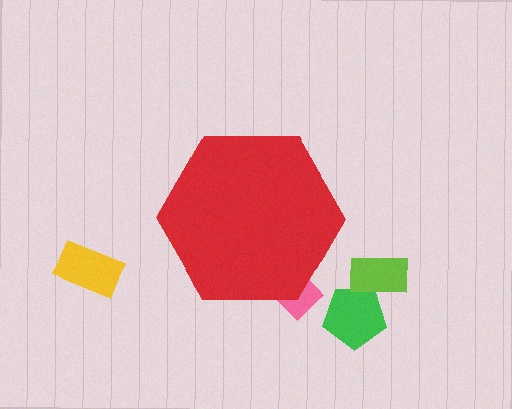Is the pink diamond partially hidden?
Yes, the pink diamond is partially hidden behind the red hexagon.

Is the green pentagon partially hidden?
No, the green pentagon is fully visible.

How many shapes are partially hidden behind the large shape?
1 shape is partially hidden.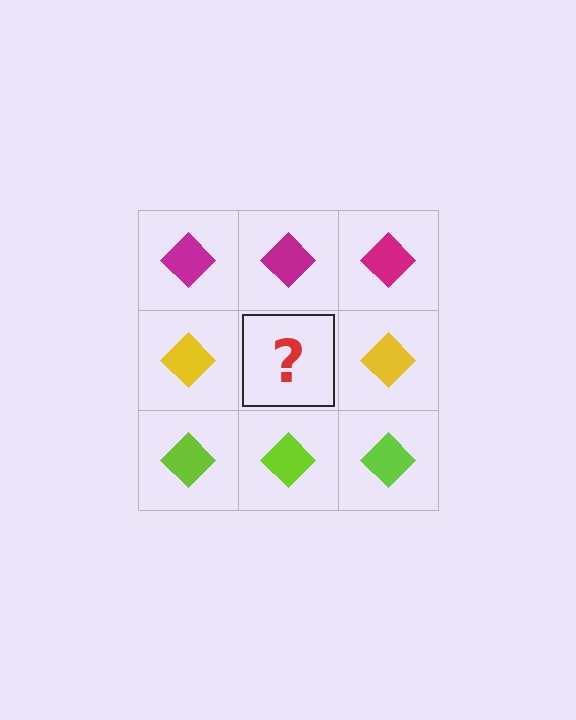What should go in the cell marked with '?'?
The missing cell should contain a yellow diamond.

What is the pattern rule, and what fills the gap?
The rule is that each row has a consistent color. The gap should be filled with a yellow diamond.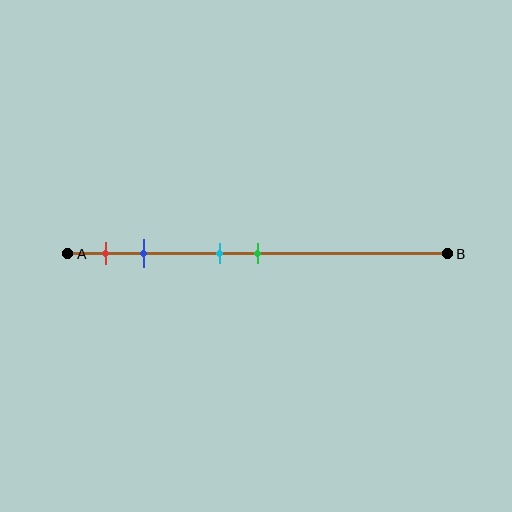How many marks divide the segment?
There are 4 marks dividing the segment.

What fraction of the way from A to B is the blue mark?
The blue mark is approximately 20% (0.2) of the way from A to B.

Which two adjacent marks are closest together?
The cyan and green marks are the closest adjacent pair.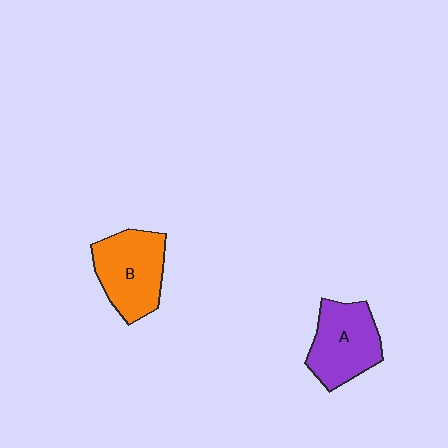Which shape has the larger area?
Shape B (orange).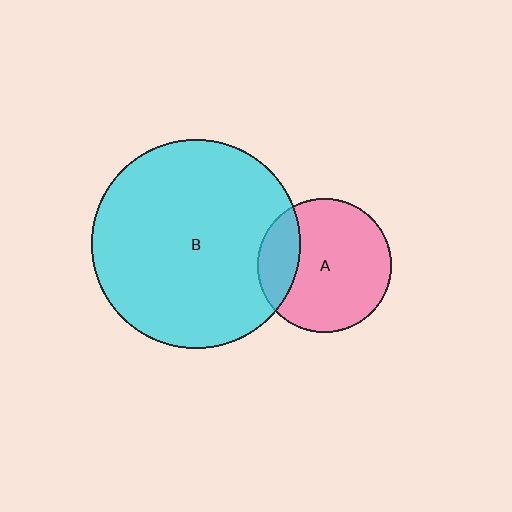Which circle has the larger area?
Circle B (cyan).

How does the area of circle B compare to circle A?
Approximately 2.4 times.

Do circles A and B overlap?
Yes.